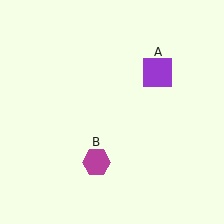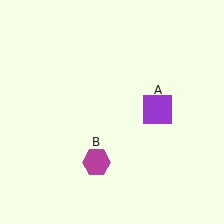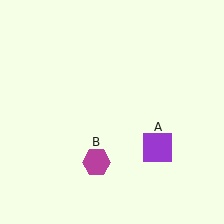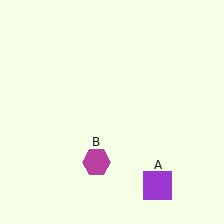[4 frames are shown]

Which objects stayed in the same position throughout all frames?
Magenta hexagon (object B) remained stationary.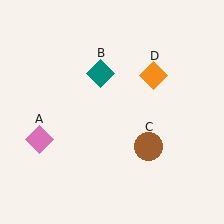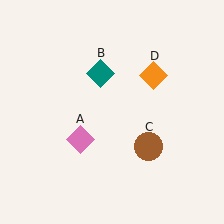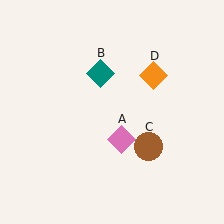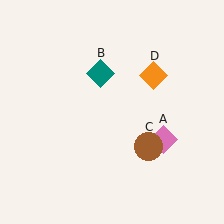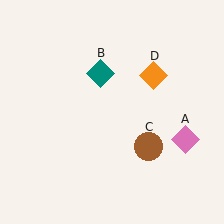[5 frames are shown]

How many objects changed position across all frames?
1 object changed position: pink diamond (object A).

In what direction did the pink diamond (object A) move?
The pink diamond (object A) moved right.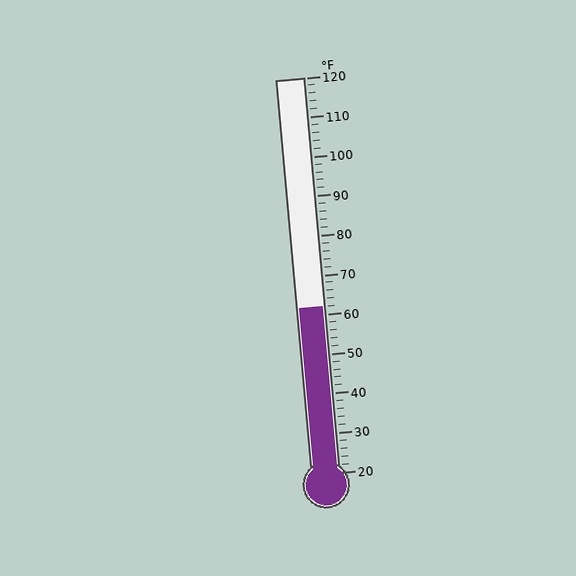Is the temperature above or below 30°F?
The temperature is above 30°F.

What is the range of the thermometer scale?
The thermometer scale ranges from 20°F to 120°F.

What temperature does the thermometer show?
The thermometer shows approximately 62°F.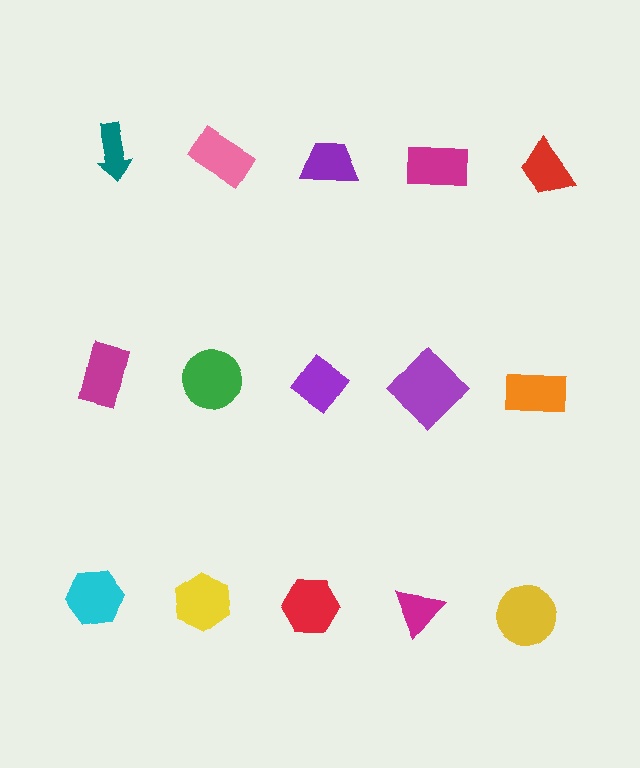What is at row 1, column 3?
A purple trapezoid.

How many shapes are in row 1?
5 shapes.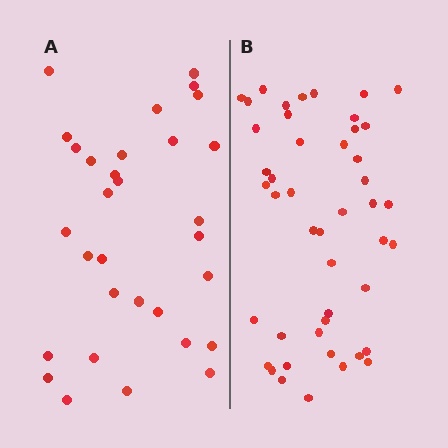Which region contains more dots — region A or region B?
Region B (the right region) has more dots.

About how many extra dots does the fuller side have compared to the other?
Region B has approximately 15 more dots than region A.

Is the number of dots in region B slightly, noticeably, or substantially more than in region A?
Region B has substantially more. The ratio is roughly 1.5 to 1.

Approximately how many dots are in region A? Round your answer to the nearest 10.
About 30 dots. (The exact count is 31, which rounds to 30.)